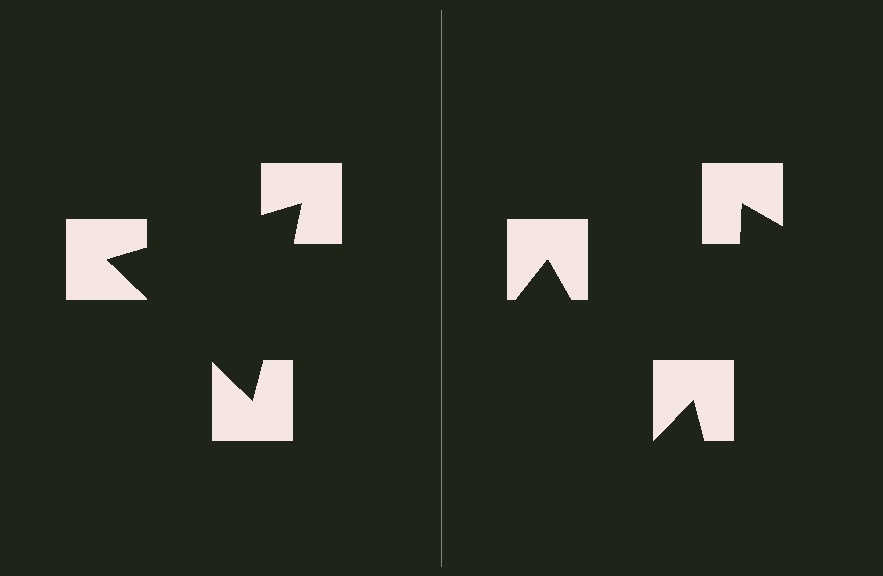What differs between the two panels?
The notched squares are positioned identically on both sides; only the wedge orientations differ. On the left they align to a triangle; on the right they are misaligned.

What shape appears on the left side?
An illusory triangle.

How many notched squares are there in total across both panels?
6 — 3 on each side.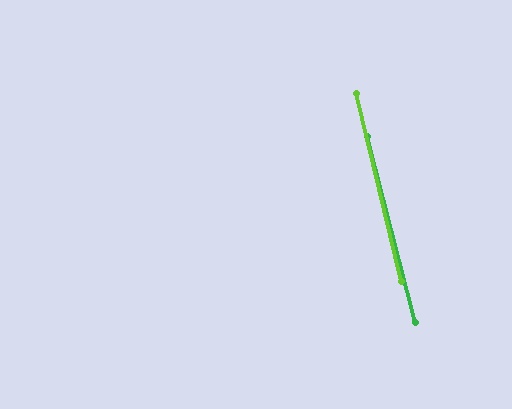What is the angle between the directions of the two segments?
Approximately 1 degree.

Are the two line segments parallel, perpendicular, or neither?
Parallel — their directions differ by only 1.0°.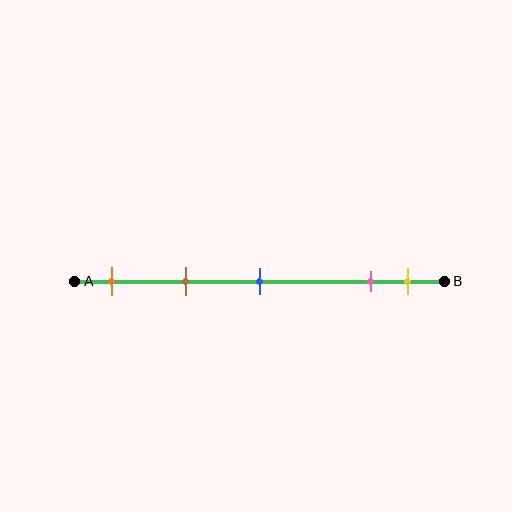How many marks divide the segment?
There are 5 marks dividing the segment.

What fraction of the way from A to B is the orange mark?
The orange mark is approximately 10% (0.1) of the way from A to B.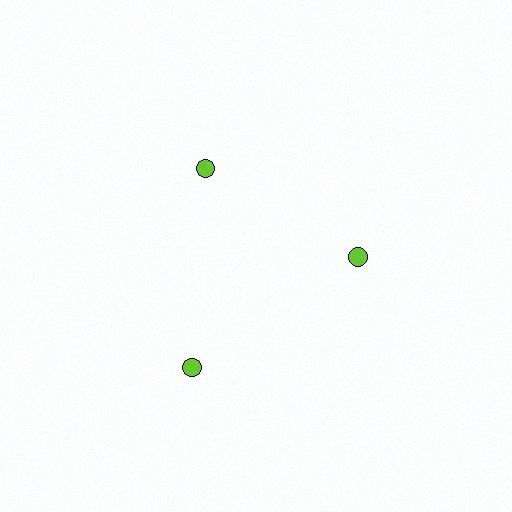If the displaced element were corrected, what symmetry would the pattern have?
It would have 3-fold rotational symmetry — the pattern would map onto itself every 120 degrees.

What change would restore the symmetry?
The symmetry would be restored by moving it inward, back onto the ring so that all 3 circles sit at equal angles and equal distance from the center.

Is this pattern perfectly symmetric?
No. The 3 lime circles are arranged in a ring, but one element near the 7 o'clock position is pushed outward from the center, breaking the 3-fold rotational symmetry.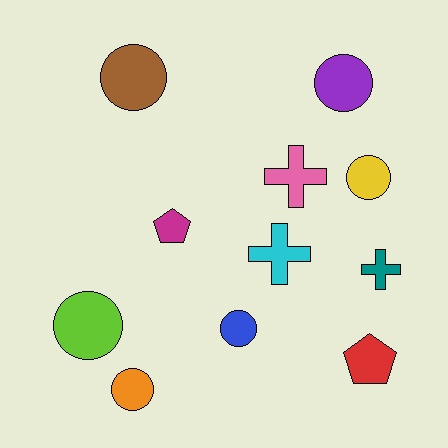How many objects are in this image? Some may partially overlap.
There are 11 objects.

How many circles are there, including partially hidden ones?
There are 6 circles.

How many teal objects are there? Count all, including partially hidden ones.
There is 1 teal object.